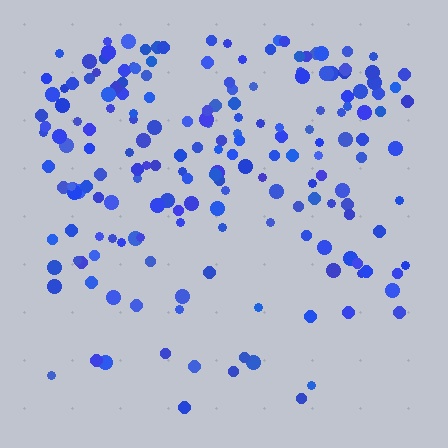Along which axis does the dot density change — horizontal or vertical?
Vertical.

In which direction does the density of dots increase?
From bottom to top, with the top side densest.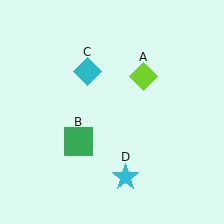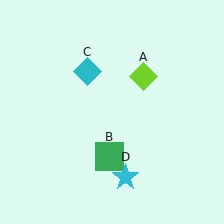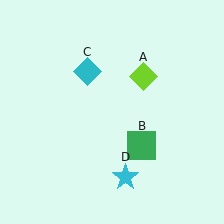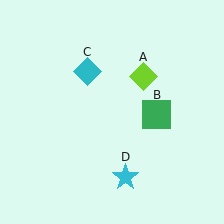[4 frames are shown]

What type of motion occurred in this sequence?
The green square (object B) rotated counterclockwise around the center of the scene.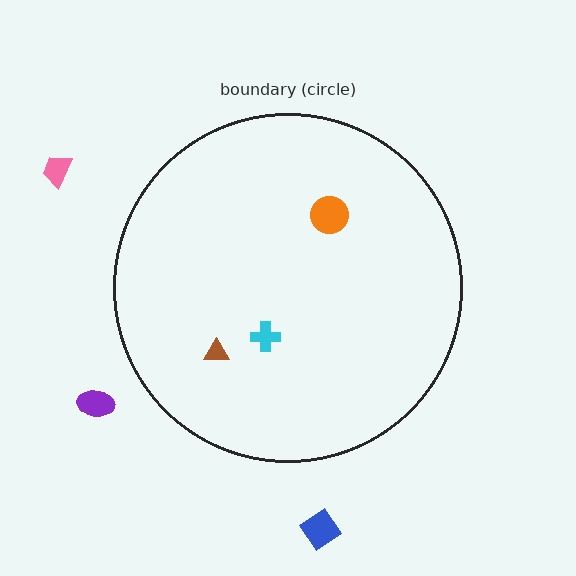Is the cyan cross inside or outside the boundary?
Inside.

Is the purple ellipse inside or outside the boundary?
Outside.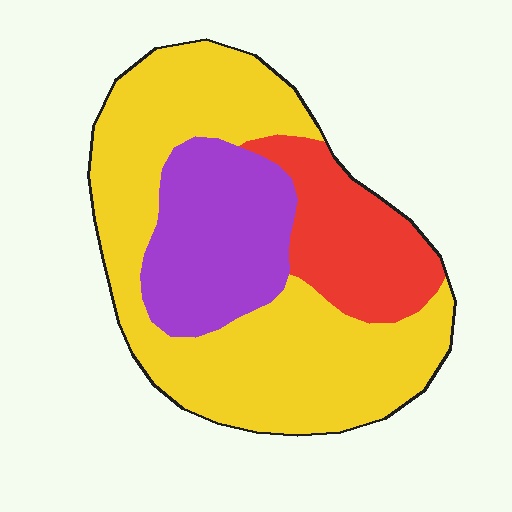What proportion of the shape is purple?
Purple takes up less than a quarter of the shape.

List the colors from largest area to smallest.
From largest to smallest: yellow, purple, red.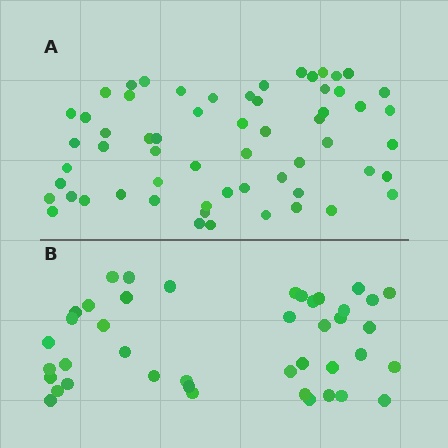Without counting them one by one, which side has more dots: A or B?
Region A (the top region) has more dots.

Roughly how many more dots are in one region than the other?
Region A has approximately 20 more dots than region B.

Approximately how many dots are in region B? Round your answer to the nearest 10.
About 40 dots. (The exact count is 42, which rounds to 40.)